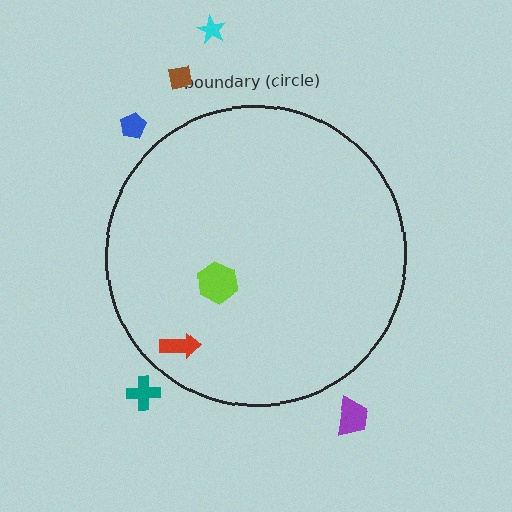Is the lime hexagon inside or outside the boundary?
Inside.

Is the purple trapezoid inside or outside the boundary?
Outside.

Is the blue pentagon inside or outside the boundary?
Outside.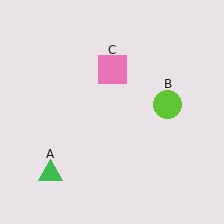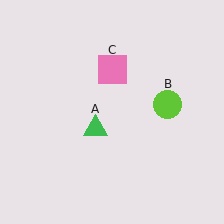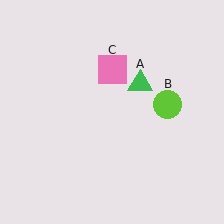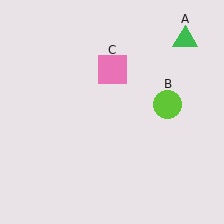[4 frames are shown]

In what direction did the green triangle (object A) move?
The green triangle (object A) moved up and to the right.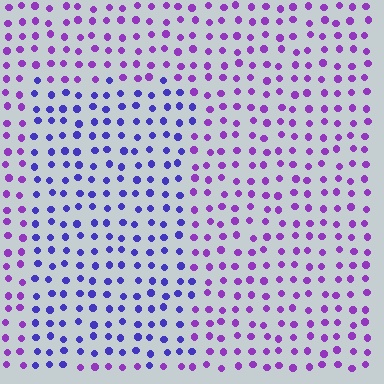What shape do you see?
I see a rectangle.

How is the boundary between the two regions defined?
The boundary is defined purely by a slight shift in hue (about 35 degrees). Spacing, size, and orientation are identical on both sides.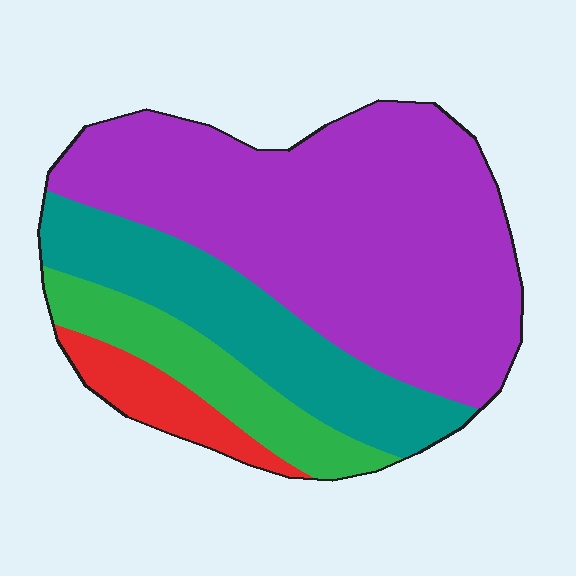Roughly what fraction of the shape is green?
Green takes up about one eighth (1/8) of the shape.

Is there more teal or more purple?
Purple.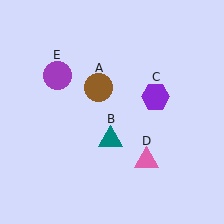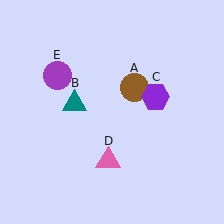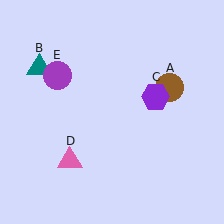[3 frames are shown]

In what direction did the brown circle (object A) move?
The brown circle (object A) moved right.